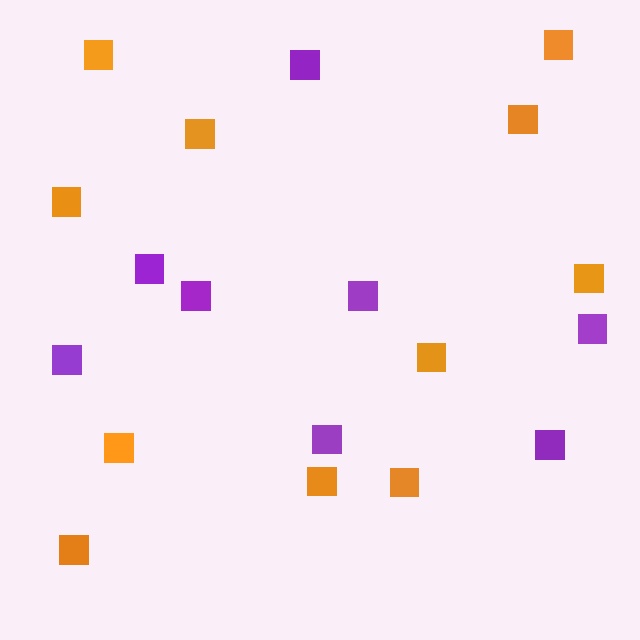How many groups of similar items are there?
There are 2 groups: one group of purple squares (8) and one group of orange squares (11).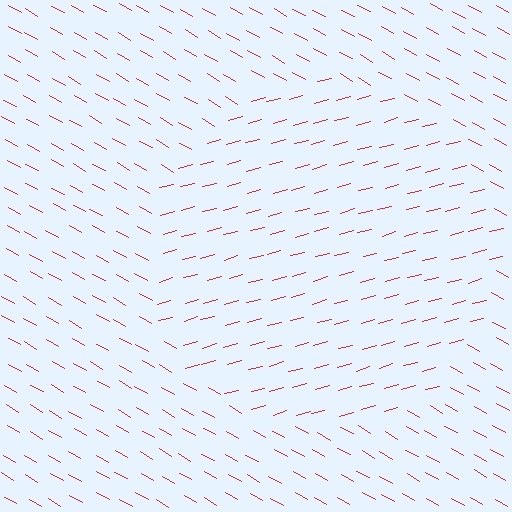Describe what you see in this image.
The image is filled with small red line segments. A circle region in the image has lines oriented differently from the surrounding lines, creating a visible texture boundary.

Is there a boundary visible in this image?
Yes, there is a texture boundary formed by a change in line orientation.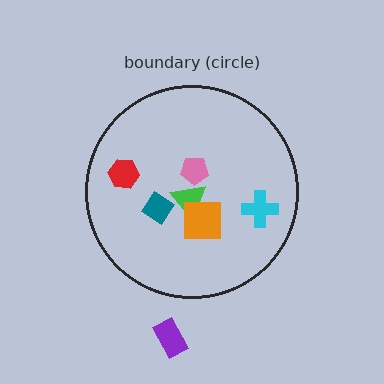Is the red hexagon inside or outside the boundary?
Inside.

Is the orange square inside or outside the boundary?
Inside.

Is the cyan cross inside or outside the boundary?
Inside.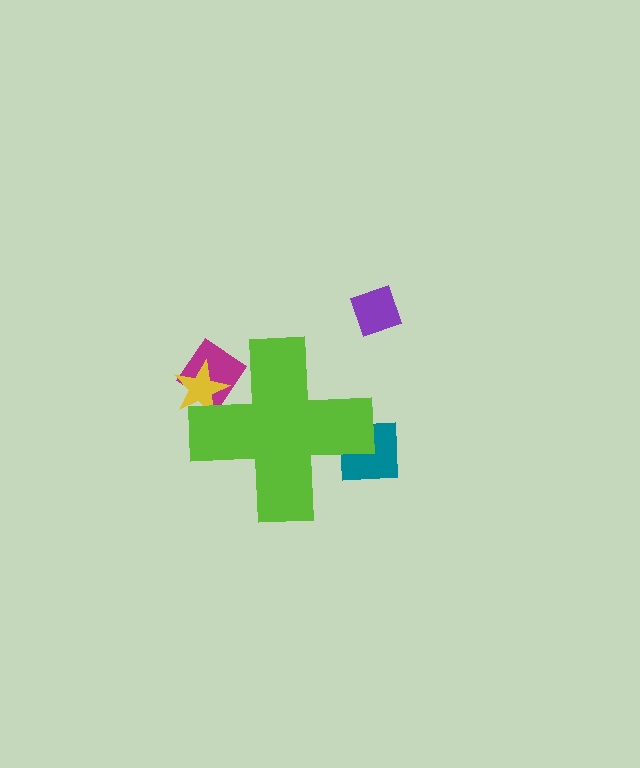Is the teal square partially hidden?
Yes, the teal square is partially hidden behind the lime cross.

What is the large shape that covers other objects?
A lime cross.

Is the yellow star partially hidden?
Yes, the yellow star is partially hidden behind the lime cross.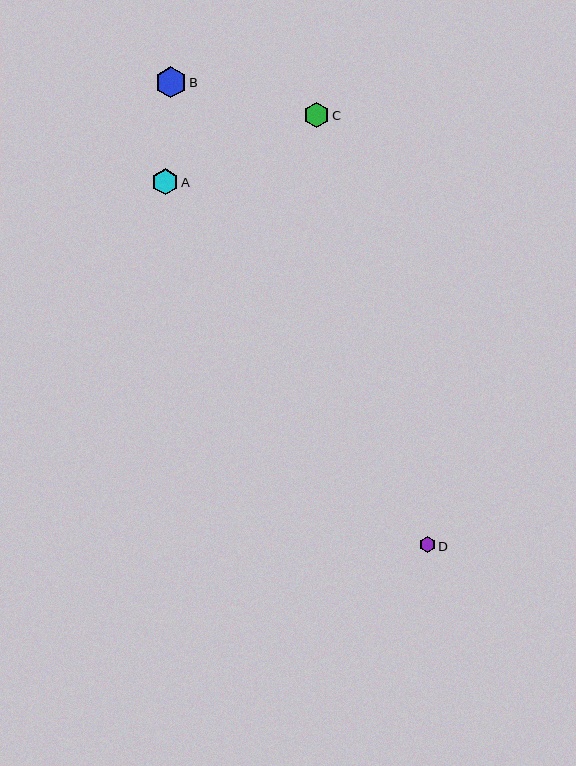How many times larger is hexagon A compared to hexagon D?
Hexagon A is approximately 1.6 times the size of hexagon D.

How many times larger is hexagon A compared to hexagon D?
Hexagon A is approximately 1.6 times the size of hexagon D.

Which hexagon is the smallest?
Hexagon D is the smallest with a size of approximately 16 pixels.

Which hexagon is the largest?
Hexagon B is the largest with a size of approximately 31 pixels.